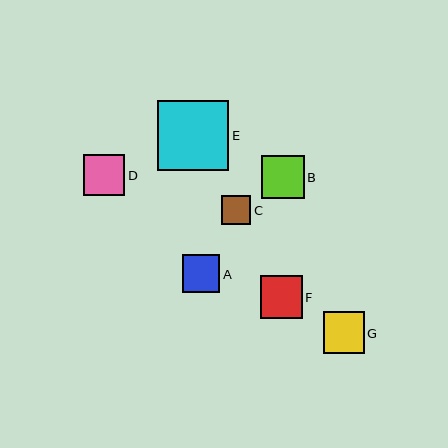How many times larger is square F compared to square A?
Square F is approximately 1.1 times the size of square A.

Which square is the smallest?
Square C is the smallest with a size of approximately 29 pixels.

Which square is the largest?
Square E is the largest with a size of approximately 71 pixels.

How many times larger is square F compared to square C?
Square F is approximately 1.4 times the size of square C.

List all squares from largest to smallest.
From largest to smallest: E, B, F, D, G, A, C.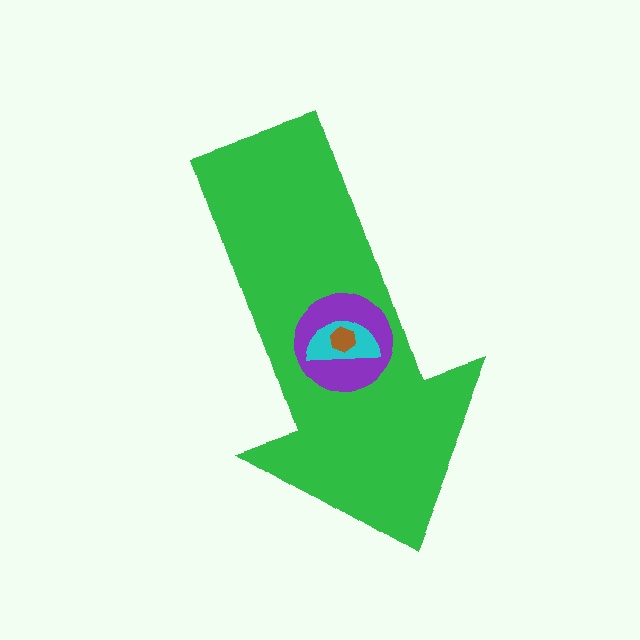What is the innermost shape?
The brown hexagon.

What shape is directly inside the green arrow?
The purple circle.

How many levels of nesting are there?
4.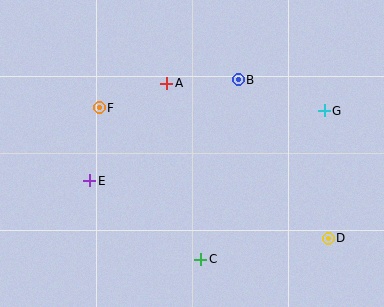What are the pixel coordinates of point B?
Point B is at (238, 80).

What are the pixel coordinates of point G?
Point G is at (324, 111).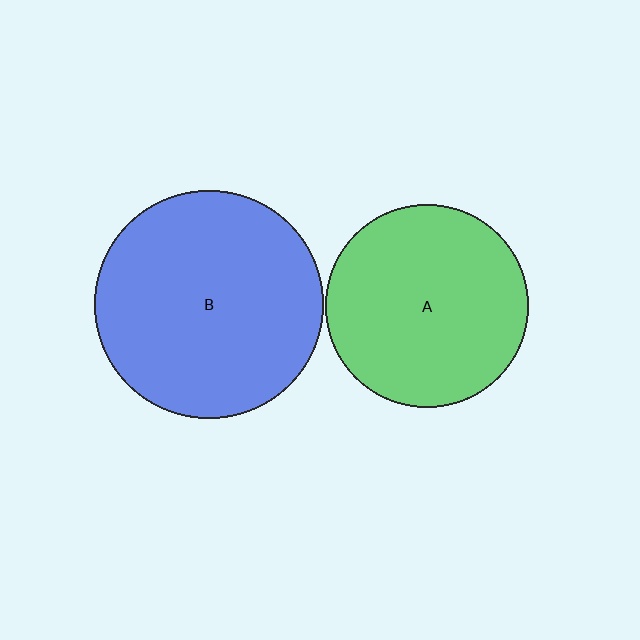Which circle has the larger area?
Circle B (blue).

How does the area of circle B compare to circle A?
Approximately 1.3 times.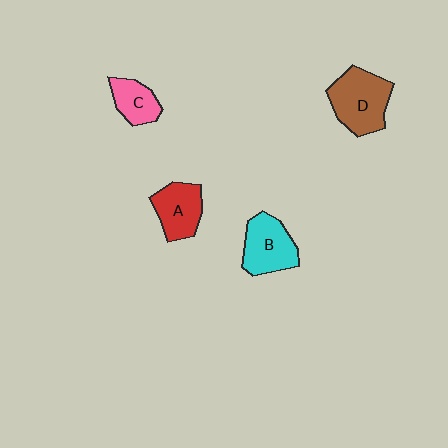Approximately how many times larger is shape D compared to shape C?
Approximately 1.8 times.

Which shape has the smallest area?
Shape C (pink).